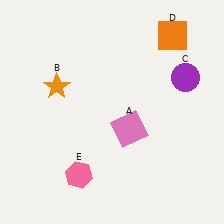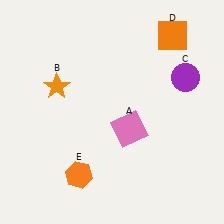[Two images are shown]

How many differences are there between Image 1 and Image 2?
There is 1 difference between the two images.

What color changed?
The hexagon (E) changed from pink in Image 1 to orange in Image 2.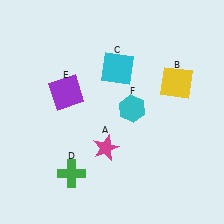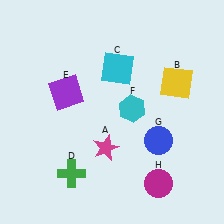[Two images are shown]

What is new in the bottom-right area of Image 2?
A blue circle (G) was added in the bottom-right area of Image 2.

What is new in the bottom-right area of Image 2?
A magenta circle (H) was added in the bottom-right area of Image 2.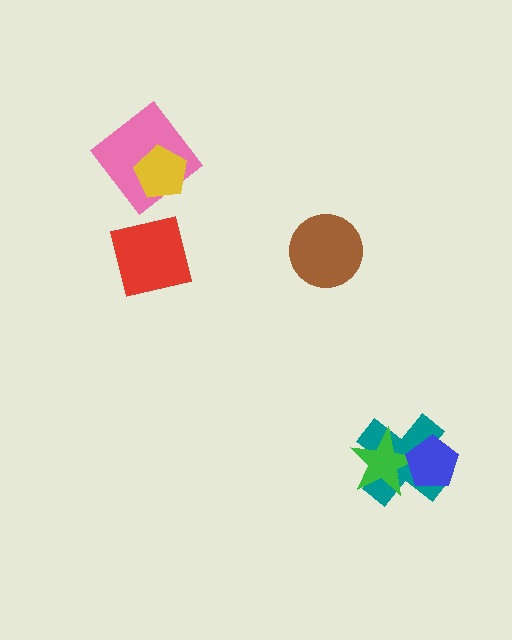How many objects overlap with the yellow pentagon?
1 object overlaps with the yellow pentagon.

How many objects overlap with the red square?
0 objects overlap with the red square.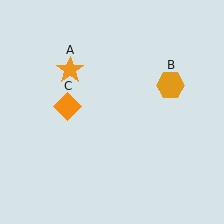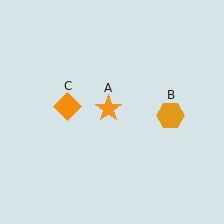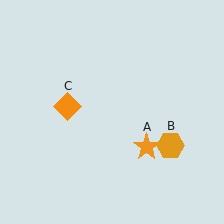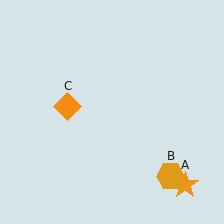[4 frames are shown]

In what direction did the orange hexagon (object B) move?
The orange hexagon (object B) moved down.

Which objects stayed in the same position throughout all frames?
Orange diamond (object C) remained stationary.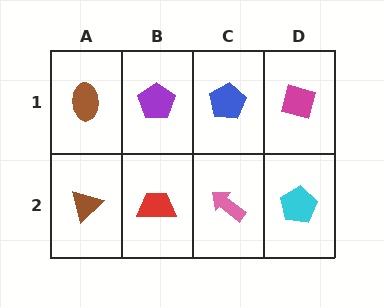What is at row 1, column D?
A magenta diamond.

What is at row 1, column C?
A blue pentagon.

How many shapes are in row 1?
4 shapes.